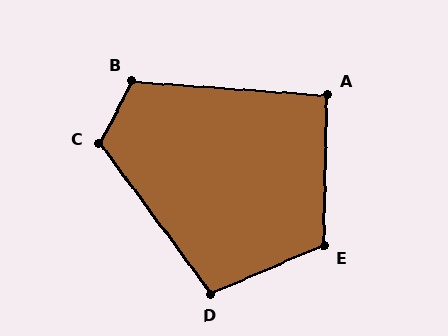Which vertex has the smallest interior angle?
A, at approximately 93 degrees.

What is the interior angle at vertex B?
Approximately 113 degrees (obtuse).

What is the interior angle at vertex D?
Approximately 103 degrees (obtuse).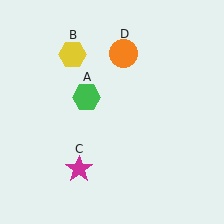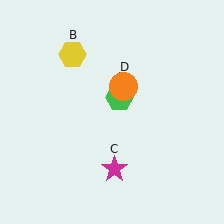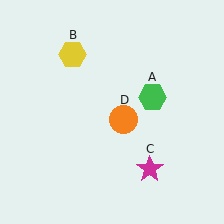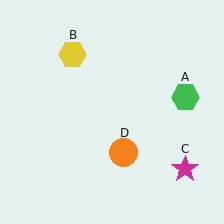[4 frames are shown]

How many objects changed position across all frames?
3 objects changed position: green hexagon (object A), magenta star (object C), orange circle (object D).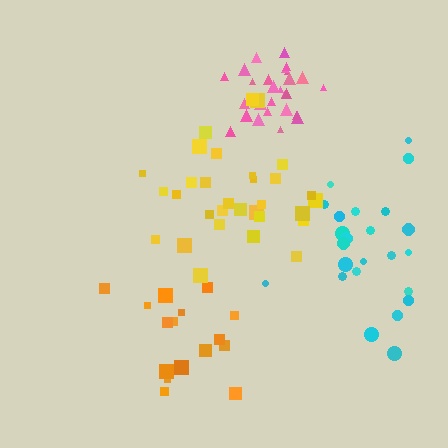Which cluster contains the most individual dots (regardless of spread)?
Yellow (31).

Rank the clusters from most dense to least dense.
pink, yellow, orange, cyan.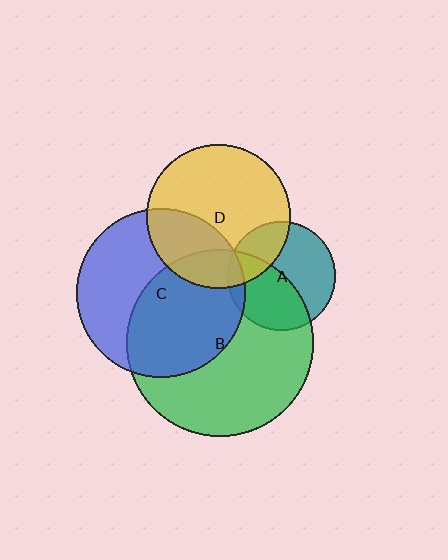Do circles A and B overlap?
Yes.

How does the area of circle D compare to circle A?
Approximately 1.8 times.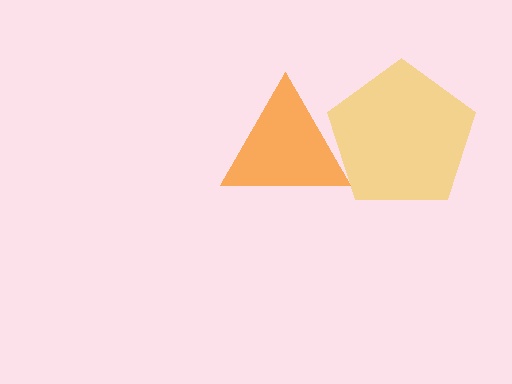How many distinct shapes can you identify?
There are 2 distinct shapes: a yellow pentagon, an orange triangle.